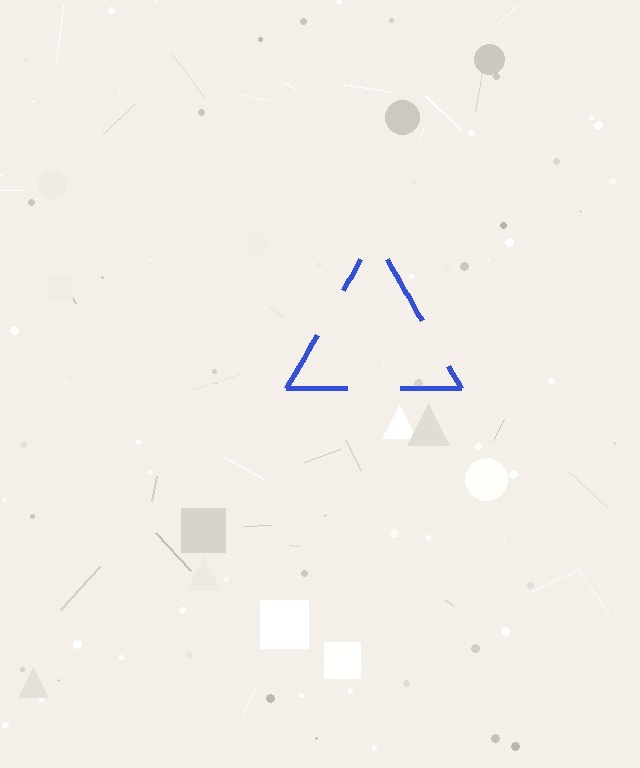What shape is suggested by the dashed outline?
The dashed outline suggests a triangle.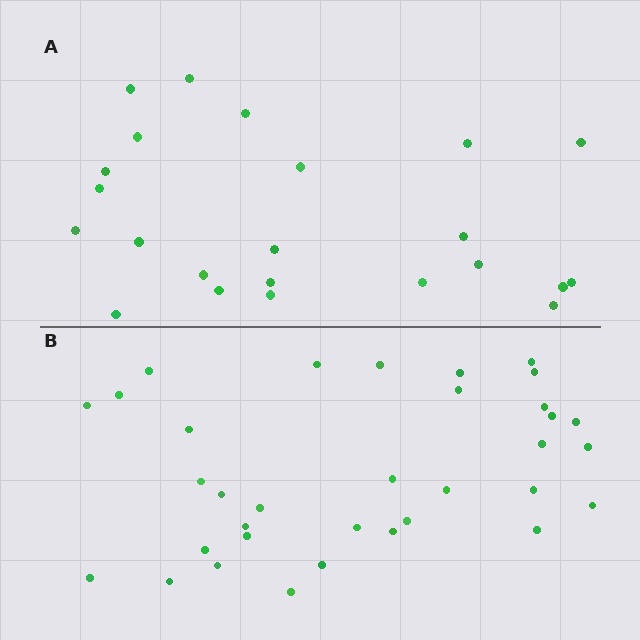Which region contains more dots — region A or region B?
Region B (the bottom region) has more dots.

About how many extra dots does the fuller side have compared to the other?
Region B has roughly 12 or so more dots than region A.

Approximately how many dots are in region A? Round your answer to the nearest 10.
About 20 dots. (The exact count is 23, which rounds to 20.)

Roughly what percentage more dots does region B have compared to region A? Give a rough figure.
About 50% more.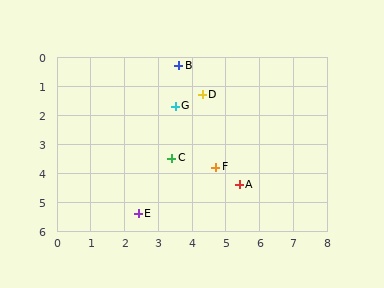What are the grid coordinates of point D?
Point D is at approximately (4.3, 1.3).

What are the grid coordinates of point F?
Point F is at approximately (4.7, 3.8).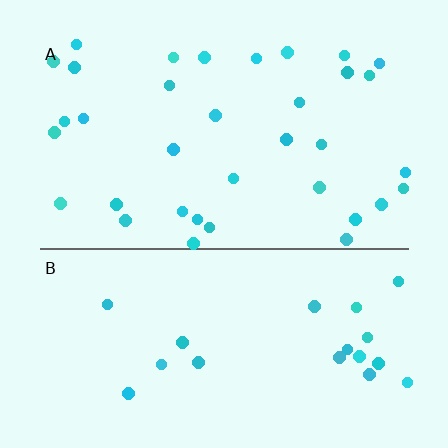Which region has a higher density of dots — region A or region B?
A (the top).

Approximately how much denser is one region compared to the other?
Approximately 1.7× — region A over region B.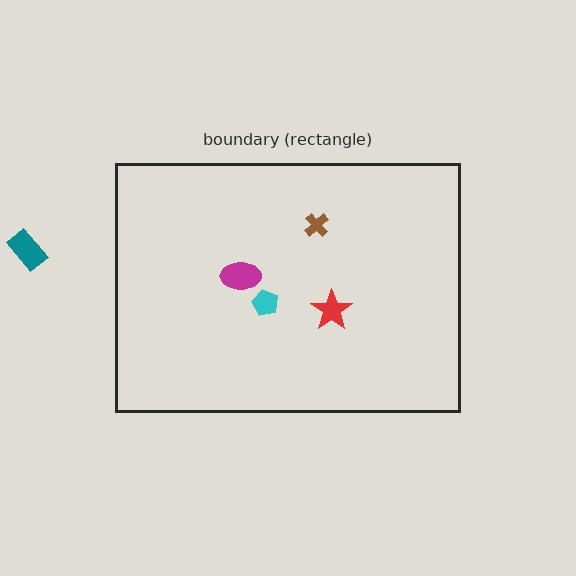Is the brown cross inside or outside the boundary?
Inside.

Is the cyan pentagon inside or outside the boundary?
Inside.